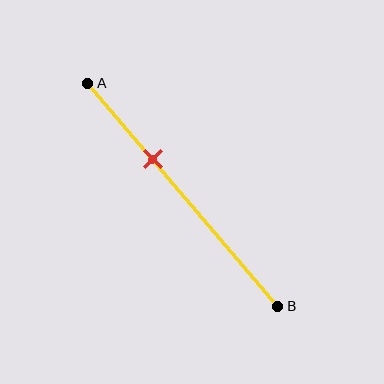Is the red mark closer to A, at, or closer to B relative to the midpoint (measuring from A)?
The red mark is closer to point A than the midpoint of segment AB.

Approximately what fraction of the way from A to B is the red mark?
The red mark is approximately 35% of the way from A to B.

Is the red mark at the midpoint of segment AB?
No, the mark is at about 35% from A, not at the 50% midpoint.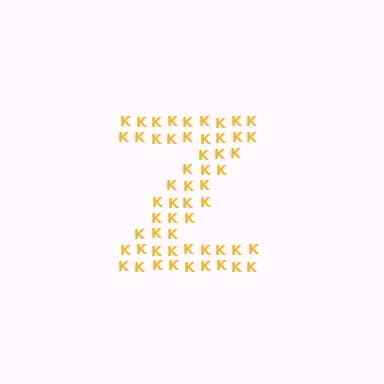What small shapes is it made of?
It is made of small letter K's.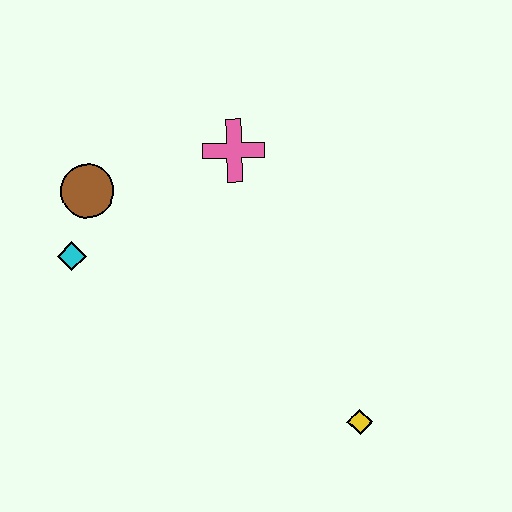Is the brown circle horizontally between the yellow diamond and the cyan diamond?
Yes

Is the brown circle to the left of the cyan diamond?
No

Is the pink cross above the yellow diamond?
Yes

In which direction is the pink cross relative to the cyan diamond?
The pink cross is to the right of the cyan diamond.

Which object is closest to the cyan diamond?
The brown circle is closest to the cyan diamond.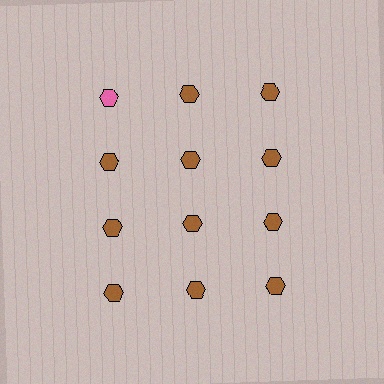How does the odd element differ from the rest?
It has a different color: pink instead of brown.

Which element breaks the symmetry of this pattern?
The pink hexagon in the top row, leftmost column breaks the symmetry. All other shapes are brown hexagons.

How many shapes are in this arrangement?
There are 12 shapes arranged in a grid pattern.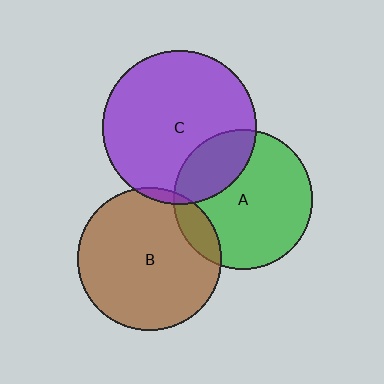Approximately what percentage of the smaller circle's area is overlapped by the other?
Approximately 10%.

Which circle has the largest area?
Circle C (purple).